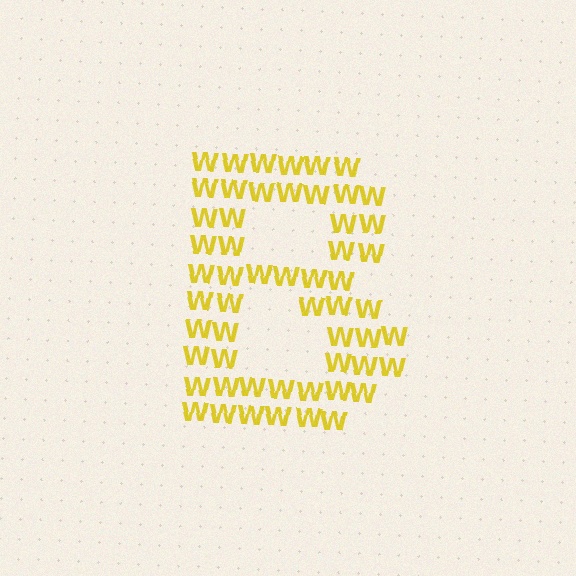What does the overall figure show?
The overall figure shows the letter B.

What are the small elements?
The small elements are letter W's.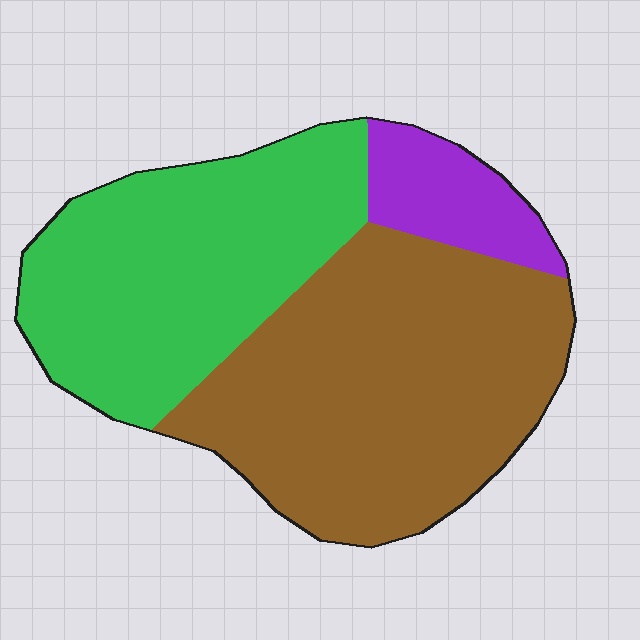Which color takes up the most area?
Brown, at roughly 50%.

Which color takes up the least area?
Purple, at roughly 10%.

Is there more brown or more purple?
Brown.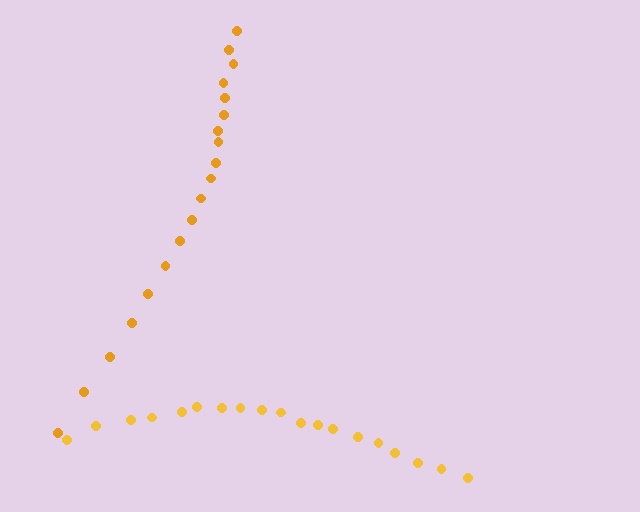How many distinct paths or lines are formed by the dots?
There are 2 distinct paths.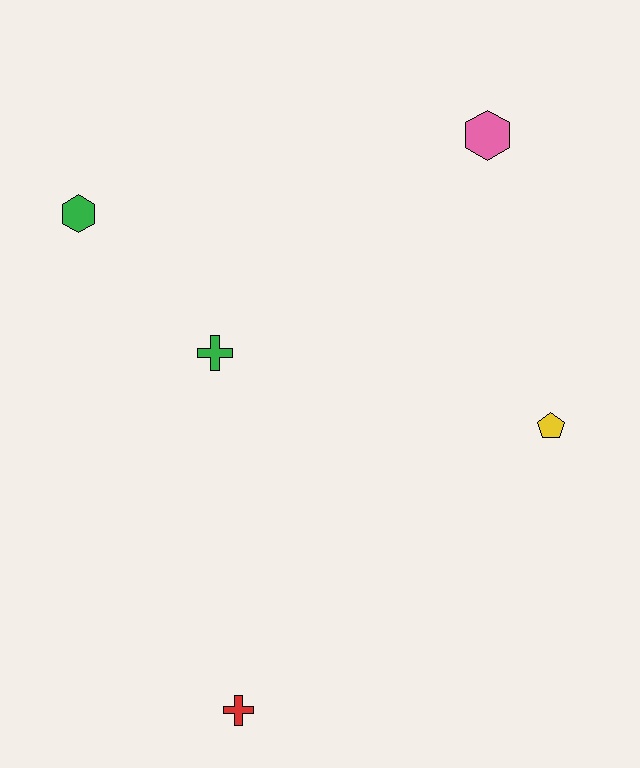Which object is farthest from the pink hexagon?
The red cross is farthest from the pink hexagon.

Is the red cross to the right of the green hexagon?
Yes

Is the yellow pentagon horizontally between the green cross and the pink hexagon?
No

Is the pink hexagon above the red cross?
Yes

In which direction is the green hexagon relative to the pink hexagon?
The green hexagon is to the left of the pink hexagon.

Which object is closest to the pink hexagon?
The yellow pentagon is closest to the pink hexagon.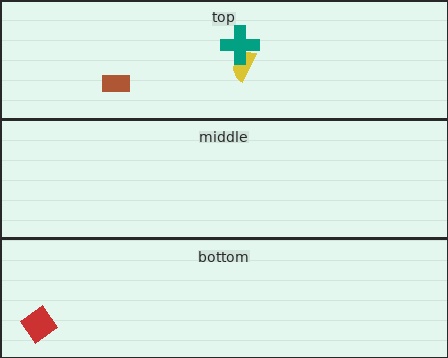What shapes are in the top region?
The yellow semicircle, the teal cross, the brown rectangle.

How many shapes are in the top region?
3.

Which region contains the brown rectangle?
The top region.